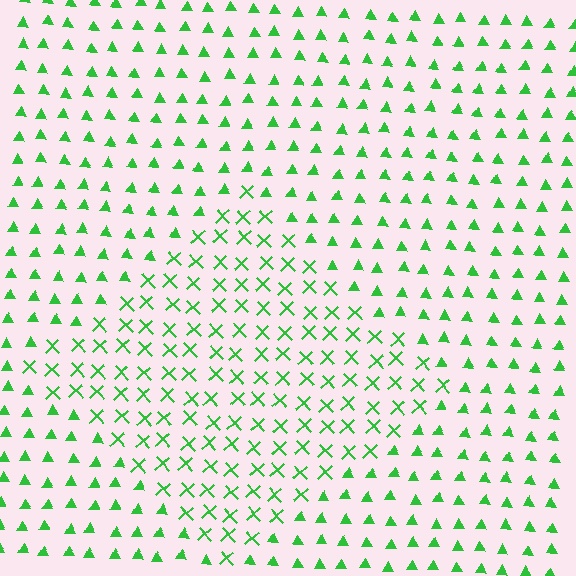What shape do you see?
I see a diamond.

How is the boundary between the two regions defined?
The boundary is defined by a change in element shape: X marks inside vs. triangles outside. All elements share the same color and spacing.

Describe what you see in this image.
The image is filled with small green elements arranged in a uniform grid. A diamond-shaped region contains X marks, while the surrounding area contains triangles. The boundary is defined purely by the change in element shape.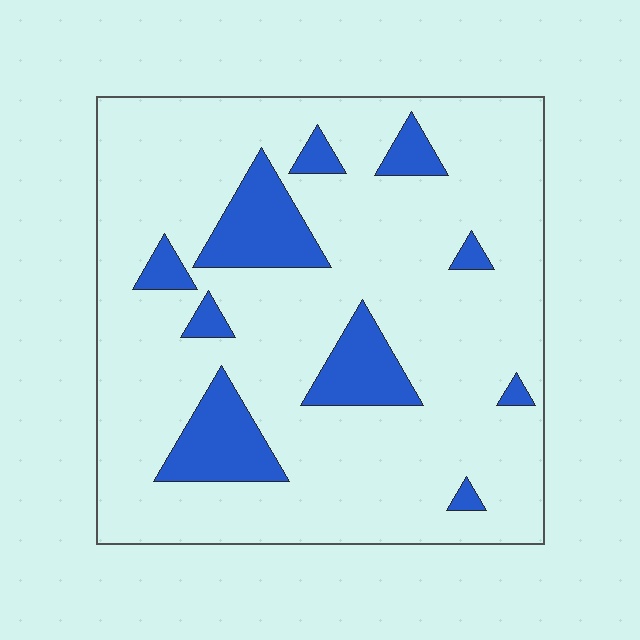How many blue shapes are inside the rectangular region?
10.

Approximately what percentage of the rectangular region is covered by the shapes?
Approximately 15%.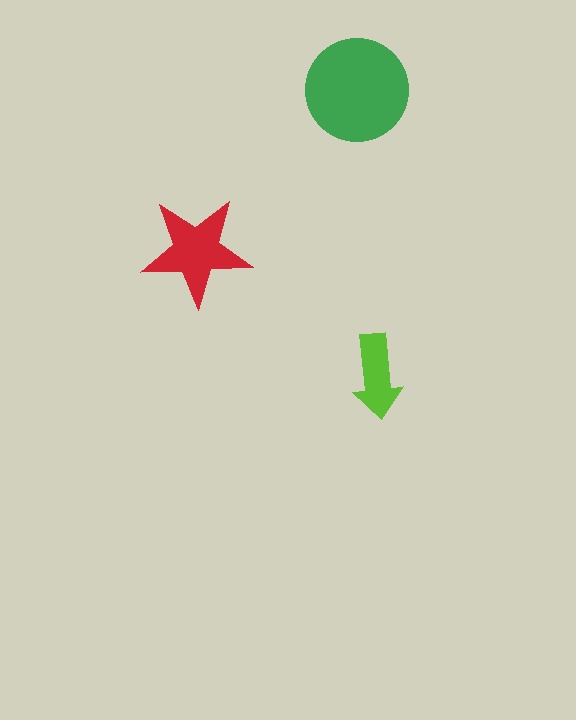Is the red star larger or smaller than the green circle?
Smaller.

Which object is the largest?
The green circle.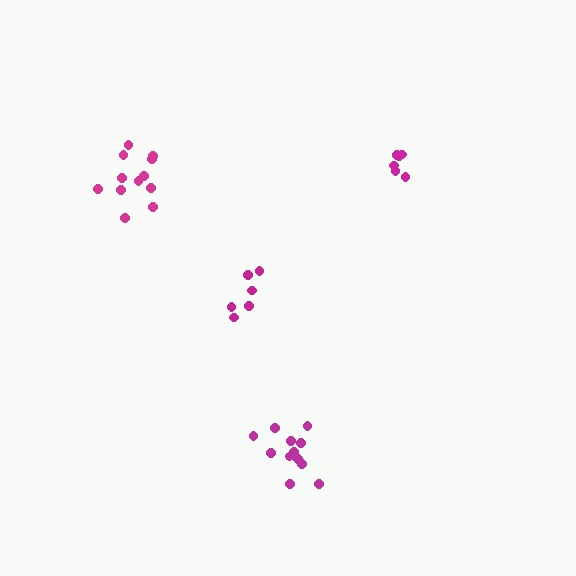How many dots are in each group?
Group 1: 6 dots, Group 2: 12 dots, Group 3: 6 dots, Group 4: 12 dots (36 total).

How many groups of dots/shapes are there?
There are 4 groups.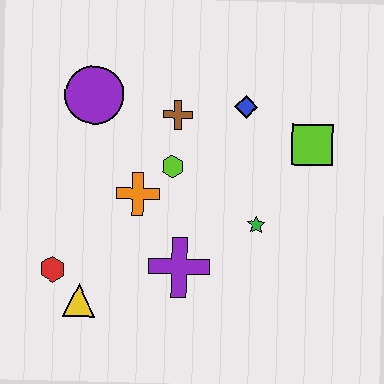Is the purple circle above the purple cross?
Yes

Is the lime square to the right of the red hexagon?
Yes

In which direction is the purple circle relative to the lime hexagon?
The purple circle is to the left of the lime hexagon.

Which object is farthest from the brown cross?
The yellow triangle is farthest from the brown cross.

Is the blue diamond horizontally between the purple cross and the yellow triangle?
No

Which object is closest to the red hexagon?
The yellow triangle is closest to the red hexagon.